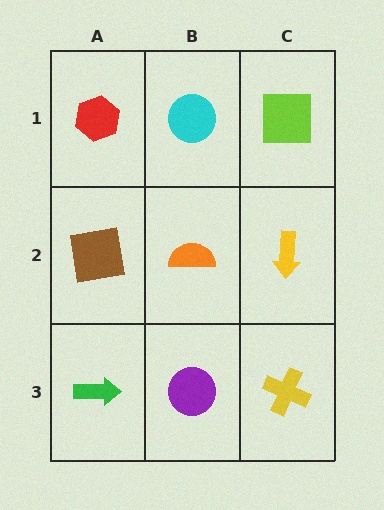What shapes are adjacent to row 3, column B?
An orange semicircle (row 2, column B), a green arrow (row 3, column A), a yellow cross (row 3, column C).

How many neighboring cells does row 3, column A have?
2.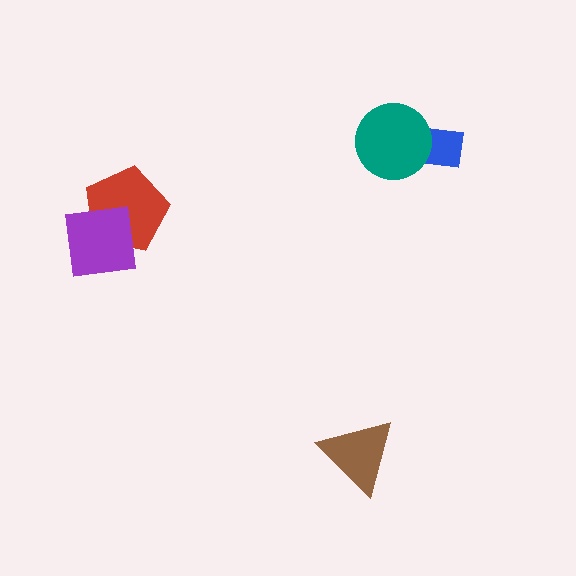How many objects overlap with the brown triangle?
0 objects overlap with the brown triangle.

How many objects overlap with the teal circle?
1 object overlaps with the teal circle.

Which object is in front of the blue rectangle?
The teal circle is in front of the blue rectangle.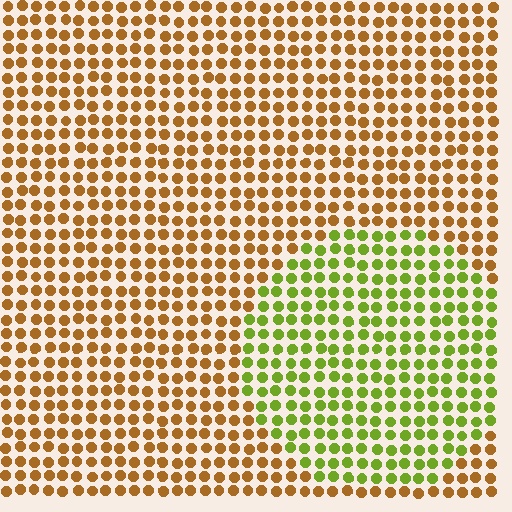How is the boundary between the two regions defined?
The boundary is defined purely by a slight shift in hue (about 53 degrees). Spacing, size, and orientation are identical on both sides.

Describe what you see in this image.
The image is filled with small brown elements in a uniform arrangement. A circle-shaped region is visible where the elements are tinted to a slightly different hue, forming a subtle color boundary.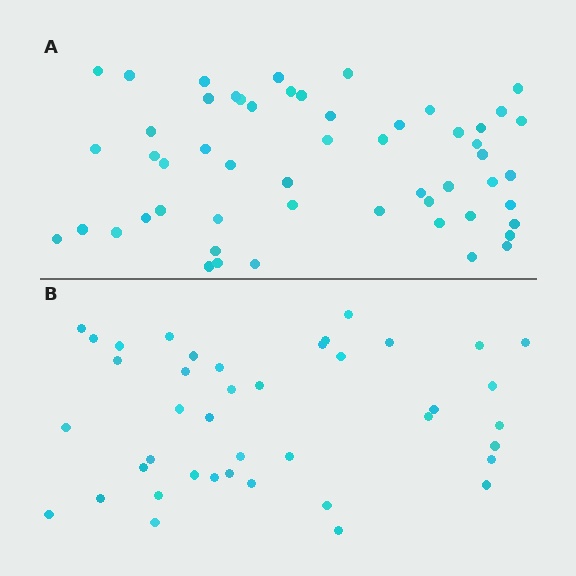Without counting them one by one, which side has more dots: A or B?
Region A (the top region) has more dots.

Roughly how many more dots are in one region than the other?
Region A has approximately 15 more dots than region B.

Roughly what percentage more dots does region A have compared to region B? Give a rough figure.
About 30% more.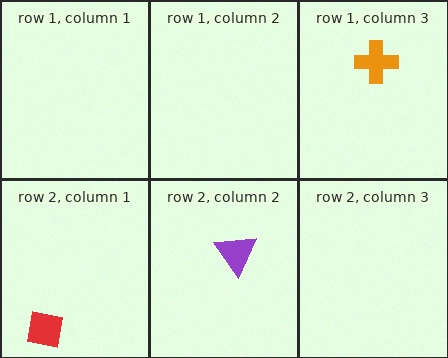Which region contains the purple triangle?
The row 2, column 2 region.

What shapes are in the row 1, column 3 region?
The orange cross.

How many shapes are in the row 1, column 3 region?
1.